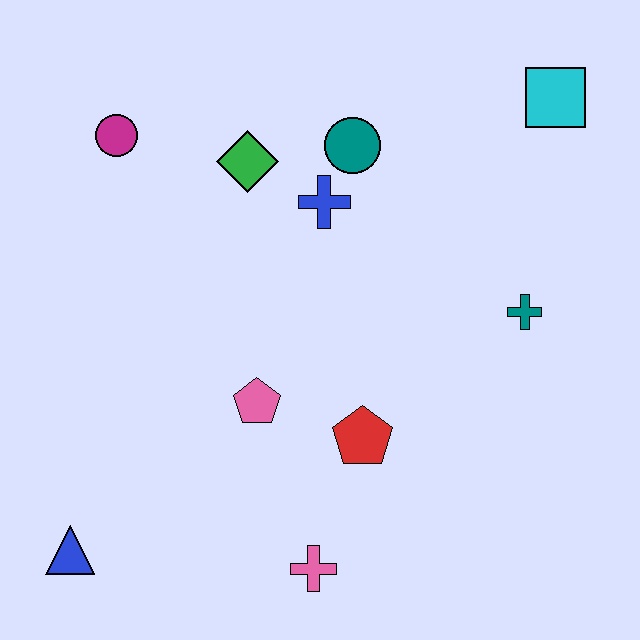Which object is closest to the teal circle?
The blue cross is closest to the teal circle.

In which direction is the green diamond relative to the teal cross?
The green diamond is to the left of the teal cross.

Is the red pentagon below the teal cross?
Yes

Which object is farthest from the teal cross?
The blue triangle is farthest from the teal cross.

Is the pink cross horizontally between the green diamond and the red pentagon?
Yes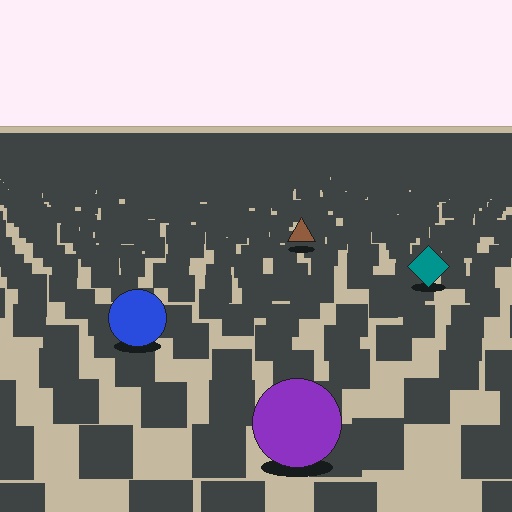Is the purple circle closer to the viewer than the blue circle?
Yes. The purple circle is closer — you can tell from the texture gradient: the ground texture is coarser near it.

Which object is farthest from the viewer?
The brown triangle is farthest from the viewer. It appears smaller and the ground texture around it is denser.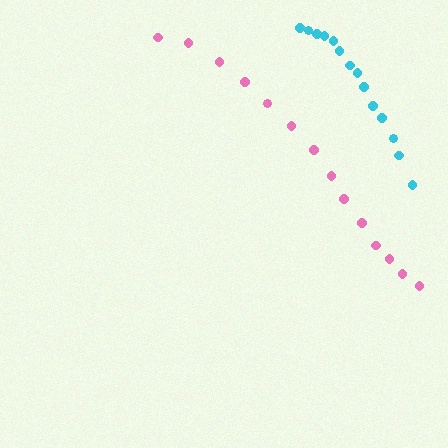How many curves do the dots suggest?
There are 2 distinct paths.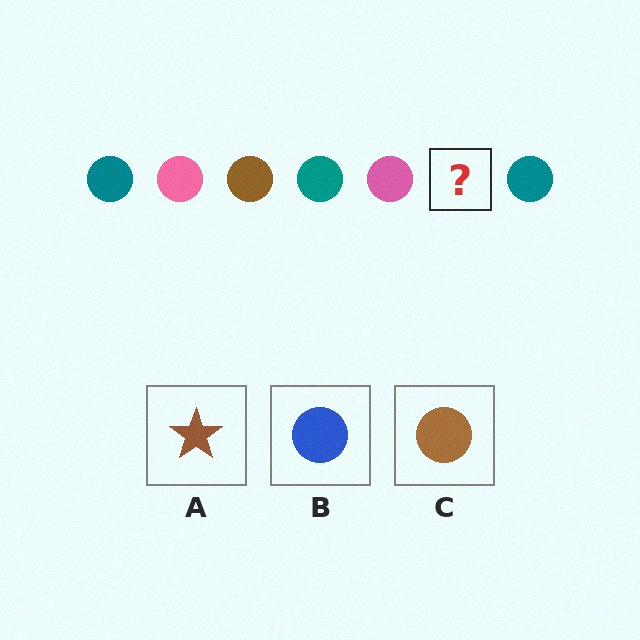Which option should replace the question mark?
Option C.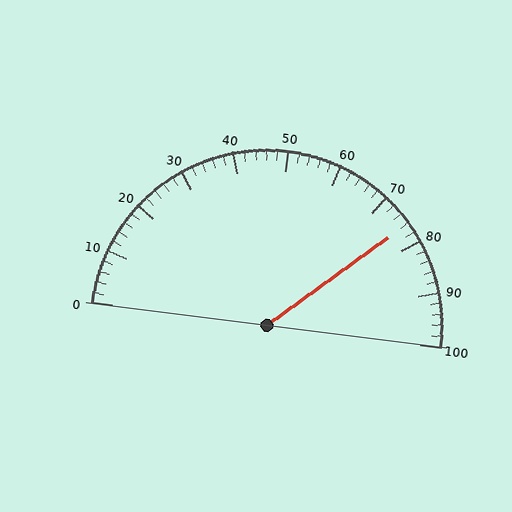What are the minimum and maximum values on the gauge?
The gauge ranges from 0 to 100.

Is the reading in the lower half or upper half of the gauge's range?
The reading is in the upper half of the range (0 to 100).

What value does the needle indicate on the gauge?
The needle indicates approximately 76.